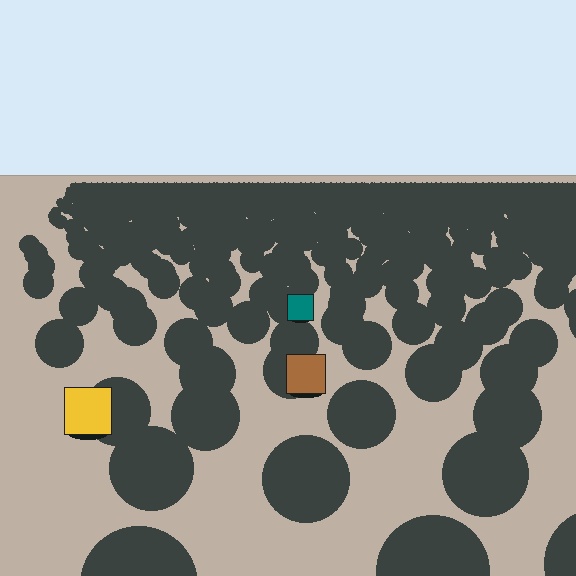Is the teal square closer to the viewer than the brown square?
No. The brown square is closer — you can tell from the texture gradient: the ground texture is coarser near it.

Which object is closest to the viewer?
The yellow square is closest. The texture marks near it are larger and more spread out.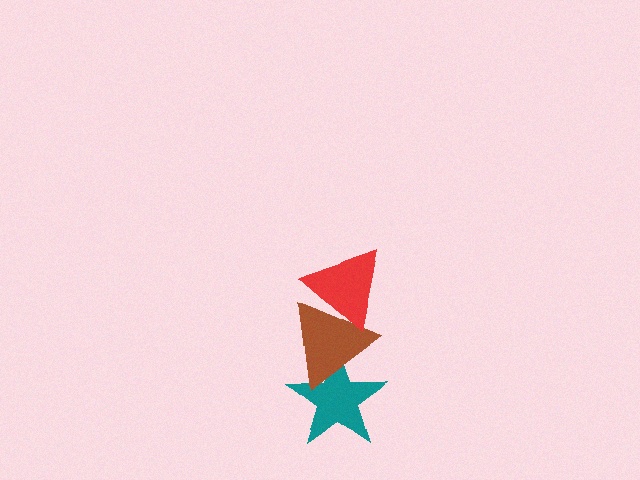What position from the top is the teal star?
The teal star is 3rd from the top.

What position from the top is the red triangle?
The red triangle is 1st from the top.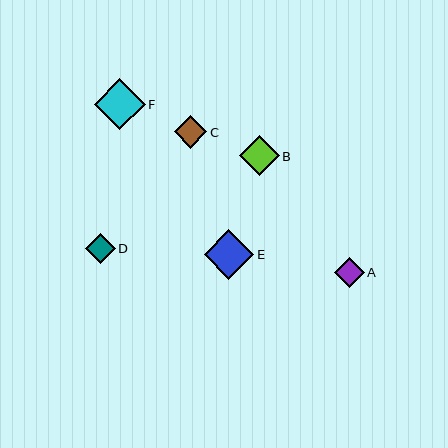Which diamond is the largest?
Diamond F is the largest with a size of approximately 51 pixels.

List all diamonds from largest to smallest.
From largest to smallest: F, E, B, C, D, A.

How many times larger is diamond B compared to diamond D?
Diamond B is approximately 1.3 times the size of diamond D.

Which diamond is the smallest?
Diamond A is the smallest with a size of approximately 30 pixels.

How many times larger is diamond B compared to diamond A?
Diamond B is approximately 1.3 times the size of diamond A.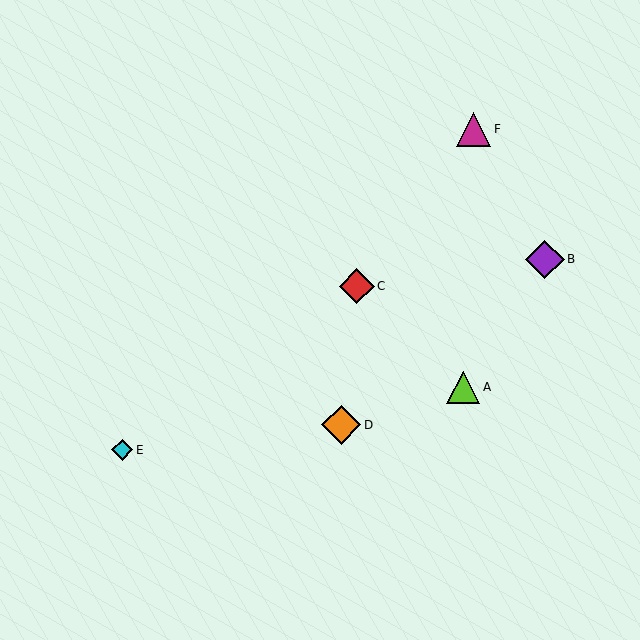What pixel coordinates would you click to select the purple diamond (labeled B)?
Click at (545, 259) to select the purple diamond B.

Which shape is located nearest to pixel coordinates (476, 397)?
The lime triangle (labeled A) at (463, 387) is nearest to that location.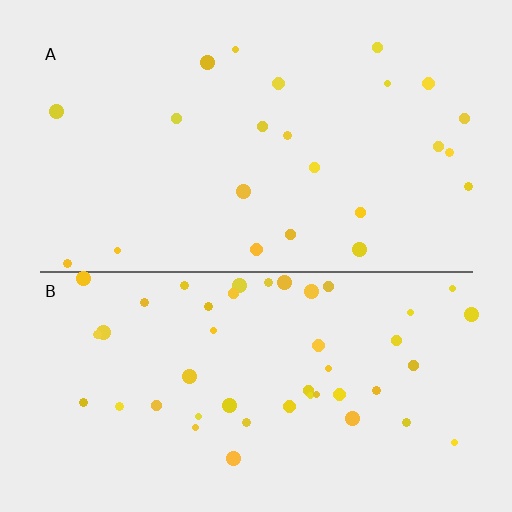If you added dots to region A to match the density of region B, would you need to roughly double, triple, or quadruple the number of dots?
Approximately double.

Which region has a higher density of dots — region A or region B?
B (the bottom).